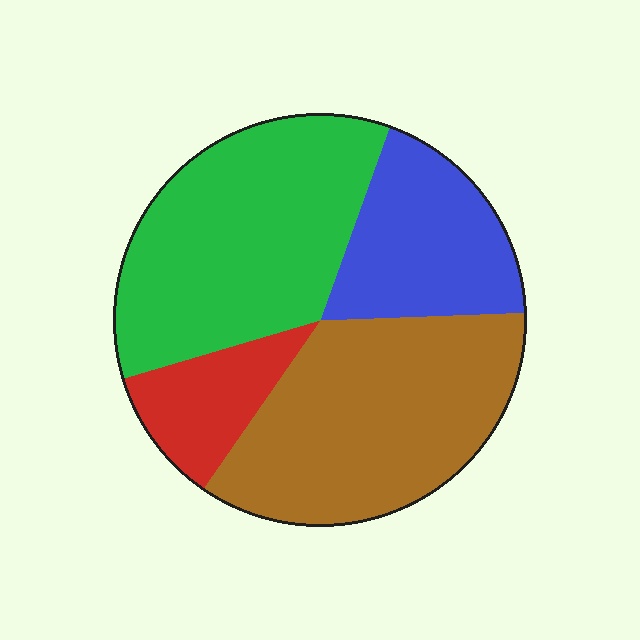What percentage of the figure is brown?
Brown takes up about one third (1/3) of the figure.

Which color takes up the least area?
Red, at roughly 10%.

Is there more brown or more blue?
Brown.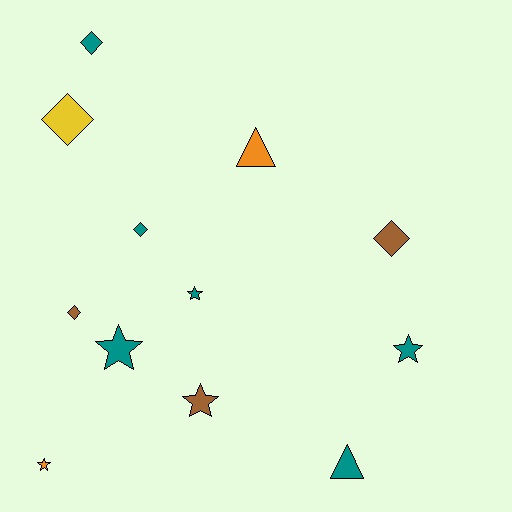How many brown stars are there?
There is 1 brown star.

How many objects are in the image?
There are 12 objects.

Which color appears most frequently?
Teal, with 6 objects.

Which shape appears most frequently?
Diamond, with 5 objects.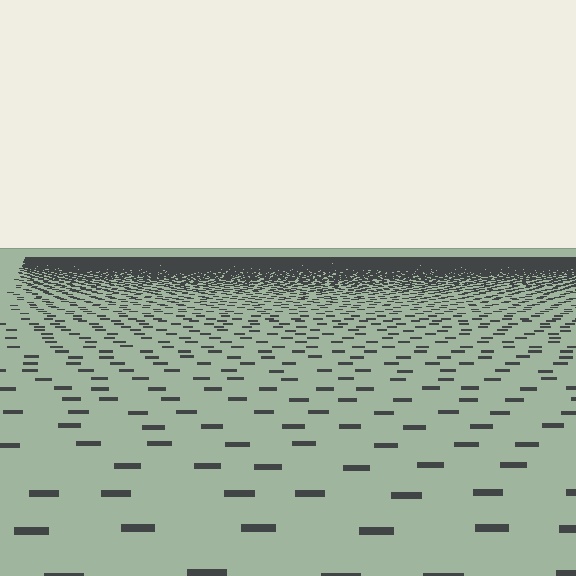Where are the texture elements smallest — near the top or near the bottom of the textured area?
Near the top.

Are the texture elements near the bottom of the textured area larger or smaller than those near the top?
Larger. Near the bottom, elements are closer to the viewer and appear at a bigger on-screen size.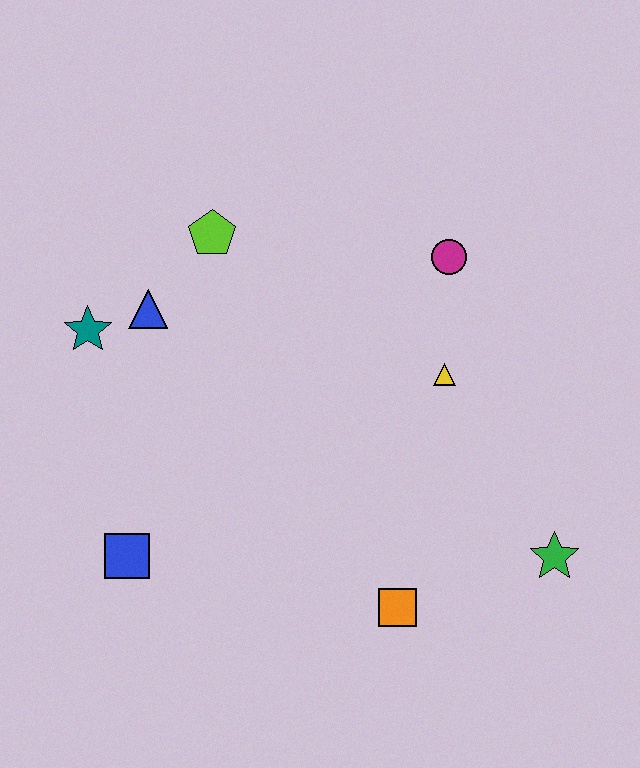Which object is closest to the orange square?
The green star is closest to the orange square.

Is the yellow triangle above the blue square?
Yes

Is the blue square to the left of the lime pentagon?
Yes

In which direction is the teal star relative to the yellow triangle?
The teal star is to the left of the yellow triangle.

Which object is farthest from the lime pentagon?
The green star is farthest from the lime pentagon.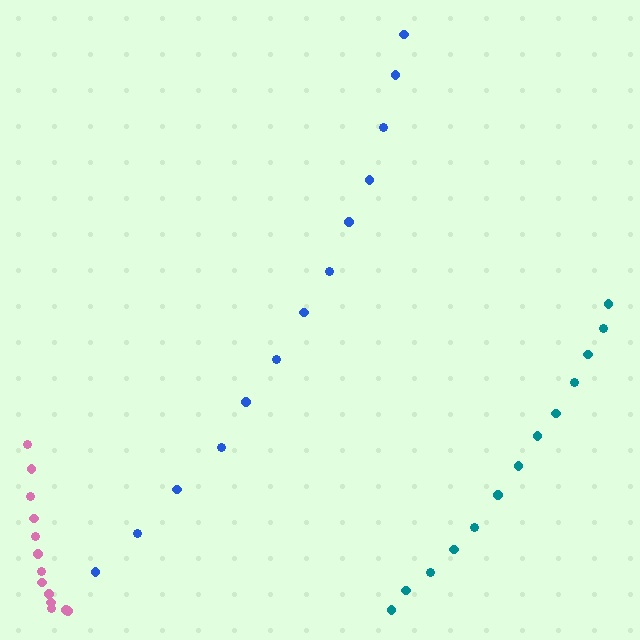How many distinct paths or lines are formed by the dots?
There are 3 distinct paths.